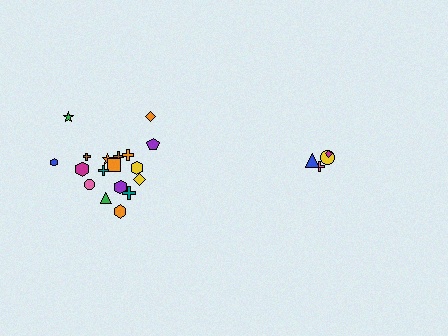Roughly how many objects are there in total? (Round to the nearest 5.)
Roughly 20 objects in total.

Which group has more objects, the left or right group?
The left group.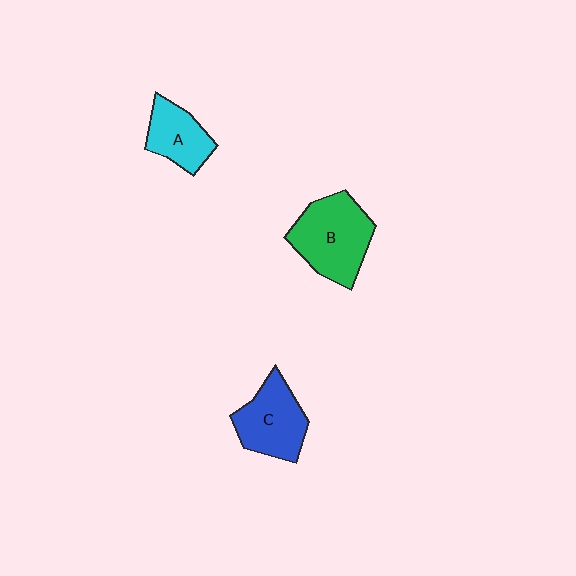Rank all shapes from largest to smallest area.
From largest to smallest: B (green), C (blue), A (cyan).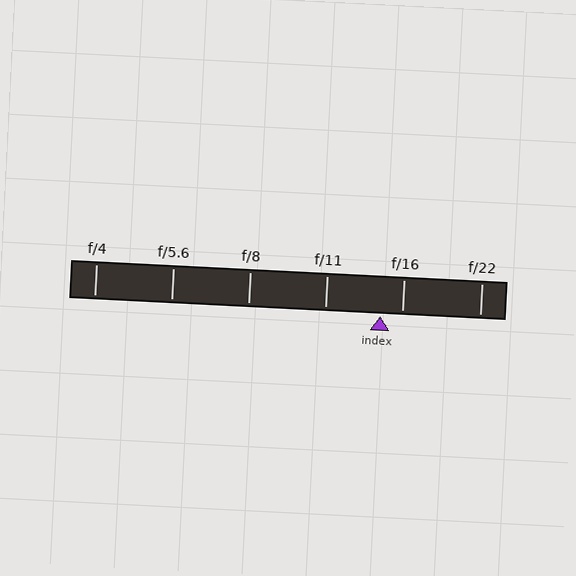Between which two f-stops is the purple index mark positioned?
The index mark is between f/11 and f/16.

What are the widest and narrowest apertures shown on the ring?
The widest aperture shown is f/4 and the narrowest is f/22.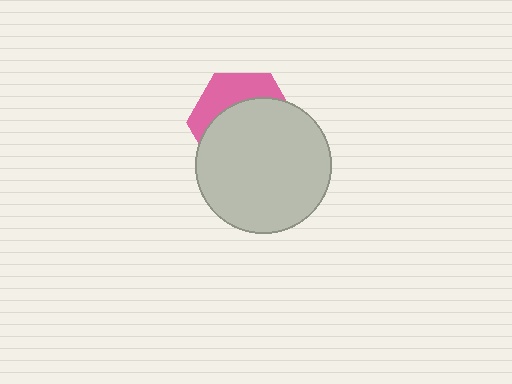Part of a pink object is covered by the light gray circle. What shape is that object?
It is a hexagon.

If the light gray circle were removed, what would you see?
You would see the complete pink hexagon.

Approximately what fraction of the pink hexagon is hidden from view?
Roughly 67% of the pink hexagon is hidden behind the light gray circle.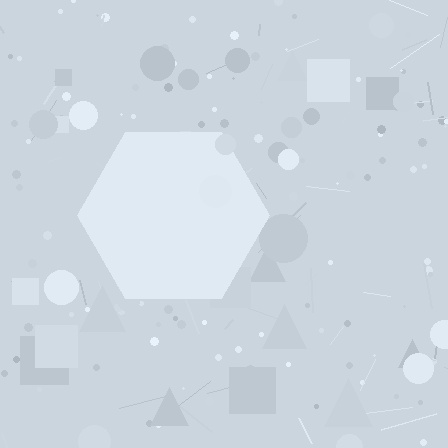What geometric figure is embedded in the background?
A hexagon is embedded in the background.